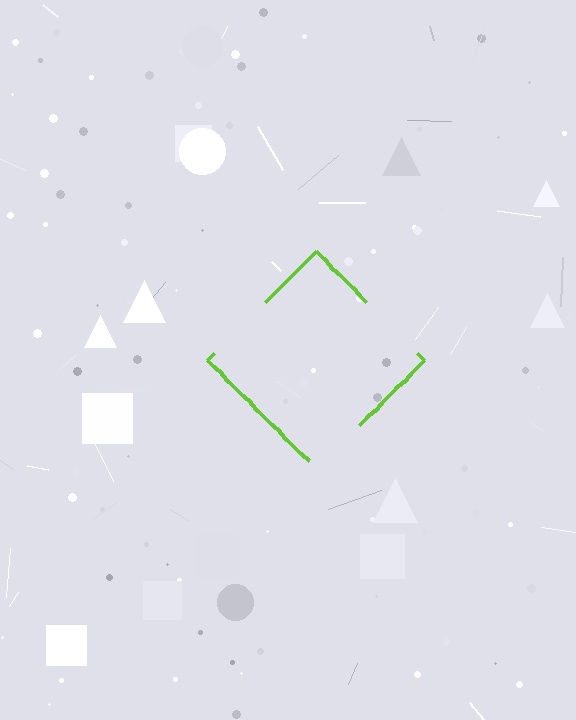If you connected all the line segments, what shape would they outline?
They would outline a diamond.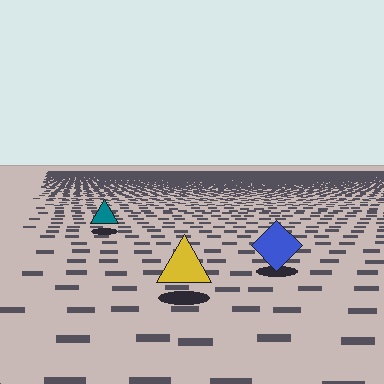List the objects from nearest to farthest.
From nearest to farthest: the yellow triangle, the blue diamond, the teal triangle.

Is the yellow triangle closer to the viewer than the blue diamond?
Yes. The yellow triangle is closer — you can tell from the texture gradient: the ground texture is coarser near it.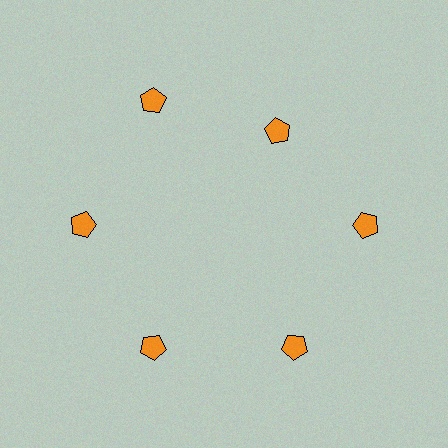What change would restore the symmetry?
The symmetry would be restored by moving it outward, back onto the ring so that all 6 pentagons sit at equal angles and equal distance from the center.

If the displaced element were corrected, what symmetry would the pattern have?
It would have 6-fold rotational symmetry — the pattern would map onto itself every 60 degrees.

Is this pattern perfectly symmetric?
No. The 6 orange pentagons are arranged in a ring, but one element near the 1 o'clock position is pulled inward toward the center, breaking the 6-fold rotational symmetry.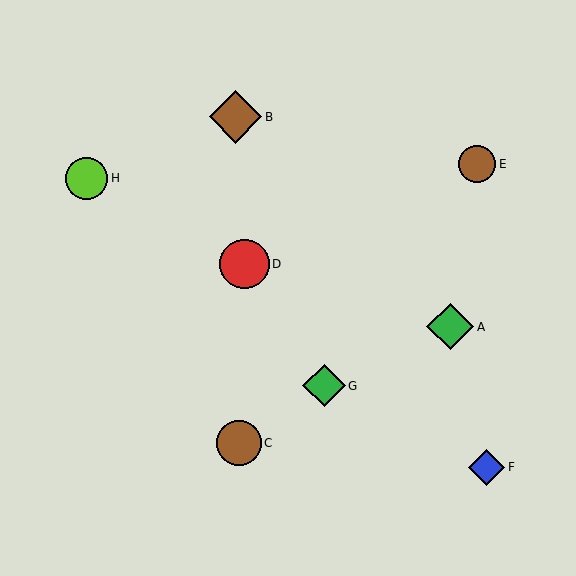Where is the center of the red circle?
The center of the red circle is at (244, 264).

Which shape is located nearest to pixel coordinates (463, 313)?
The green diamond (labeled A) at (450, 327) is nearest to that location.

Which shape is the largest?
The brown diamond (labeled B) is the largest.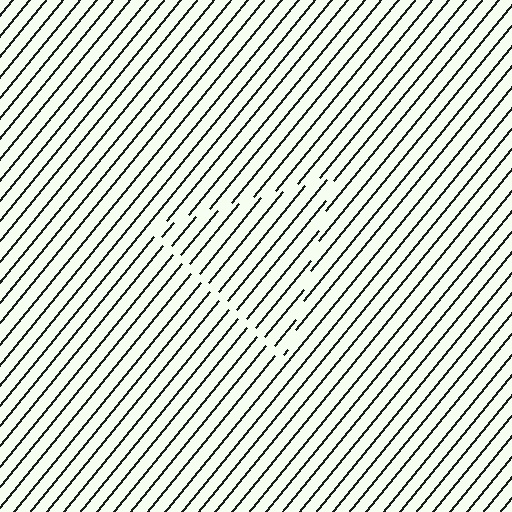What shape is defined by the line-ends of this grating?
An illusory triangle. The interior of the shape contains the same grating, shifted by half a period — the contour is defined by the phase discontinuity where line-ends from the inner and outer gratings abut.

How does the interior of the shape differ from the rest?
The interior of the shape contains the same grating, shifted by half a period — the contour is defined by the phase discontinuity where line-ends from the inner and outer gratings abut.